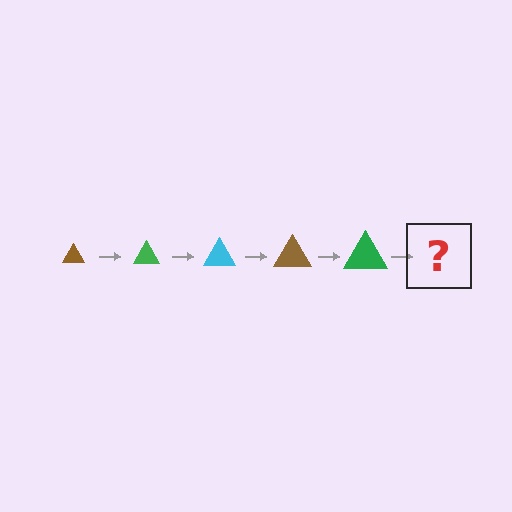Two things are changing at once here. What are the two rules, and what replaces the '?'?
The two rules are that the triangle grows larger each step and the color cycles through brown, green, and cyan. The '?' should be a cyan triangle, larger than the previous one.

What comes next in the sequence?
The next element should be a cyan triangle, larger than the previous one.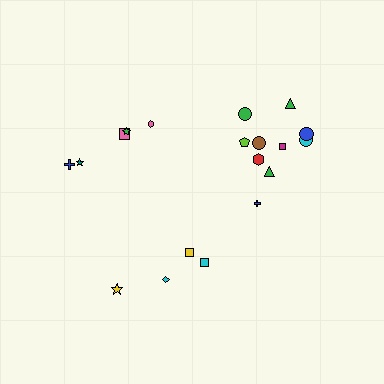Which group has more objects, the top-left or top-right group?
The top-right group.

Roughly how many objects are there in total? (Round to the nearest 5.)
Roughly 20 objects in total.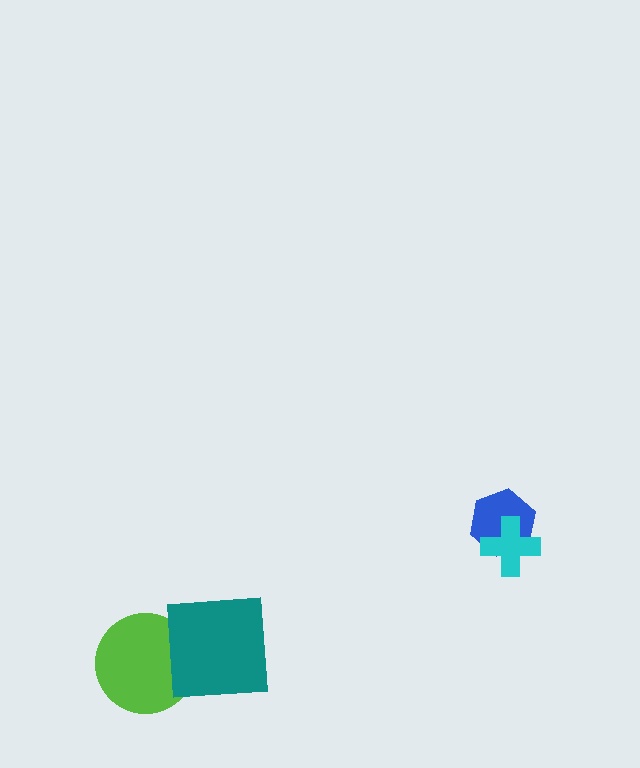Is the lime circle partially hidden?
Yes, it is partially covered by another shape.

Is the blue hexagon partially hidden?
Yes, it is partially covered by another shape.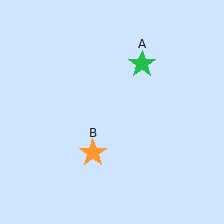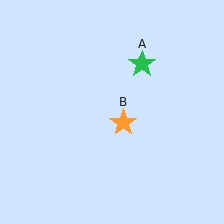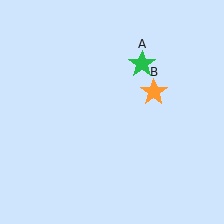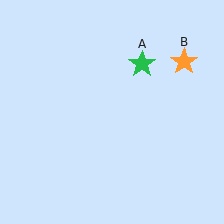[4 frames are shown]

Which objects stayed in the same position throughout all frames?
Green star (object A) remained stationary.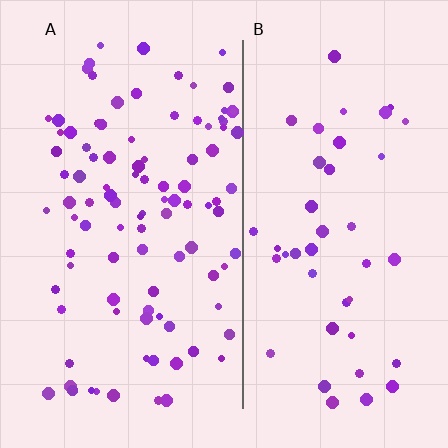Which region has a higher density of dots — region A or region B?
A (the left).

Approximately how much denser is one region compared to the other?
Approximately 2.3× — region A over region B.